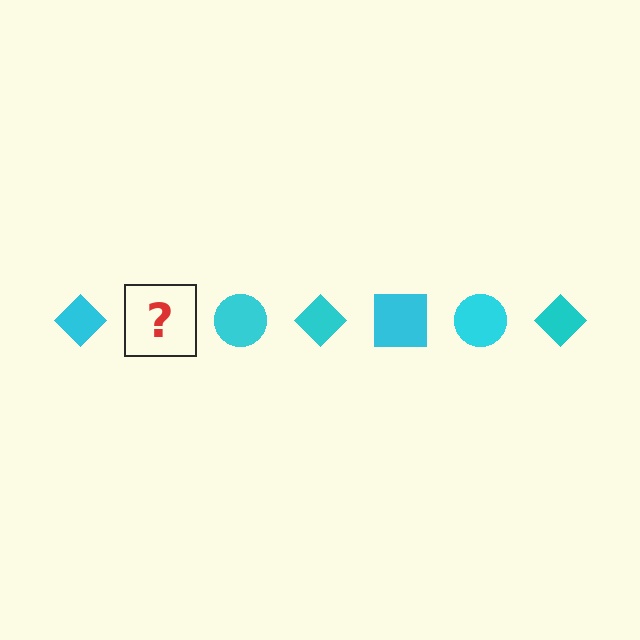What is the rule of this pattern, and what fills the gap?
The rule is that the pattern cycles through diamond, square, circle shapes in cyan. The gap should be filled with a cyan square.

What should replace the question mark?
The question mark should be replaced with a cyan square.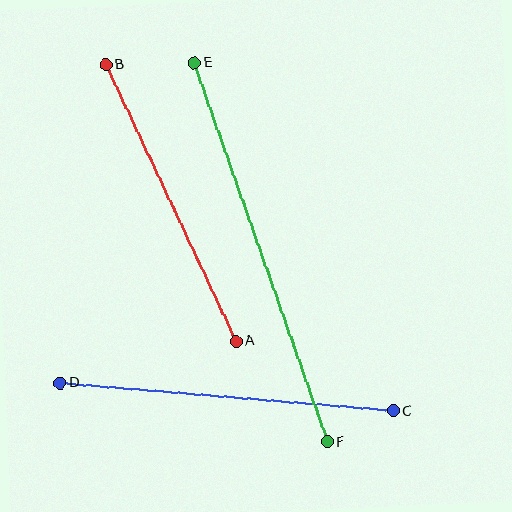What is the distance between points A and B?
The distance is approximately 306 pixels.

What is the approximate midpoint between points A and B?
The midpoint is at approximately (171, 203) pixels.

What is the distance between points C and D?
The distance is approximately 334 pixels.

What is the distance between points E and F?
The distance is approximately 402 pixels.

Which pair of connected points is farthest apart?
Points E and F are farthest apart.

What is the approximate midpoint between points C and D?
The midpoint is at approximately (226, 397) pixels.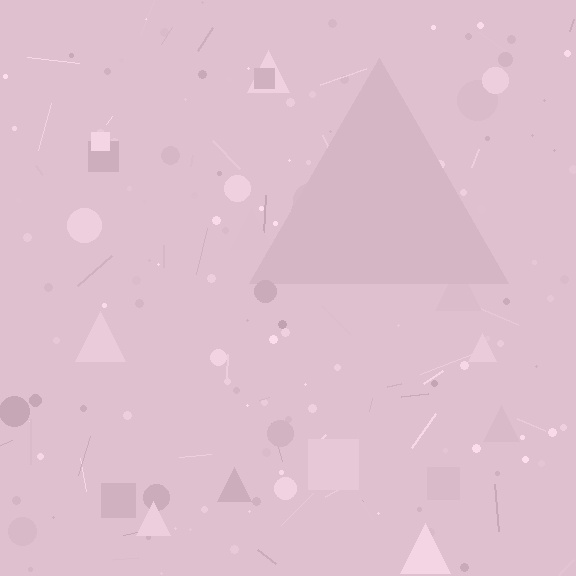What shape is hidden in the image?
A triangle is hidden in the image.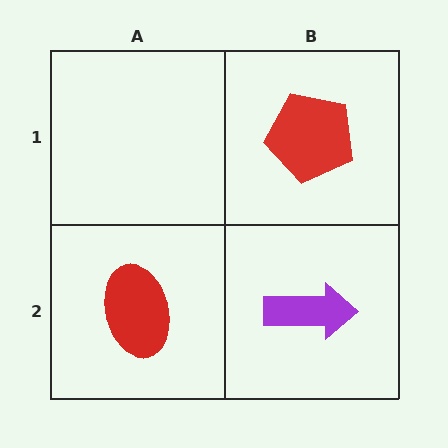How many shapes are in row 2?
2 shapes.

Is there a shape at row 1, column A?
No, that cell is empty.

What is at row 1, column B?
A red pentagon.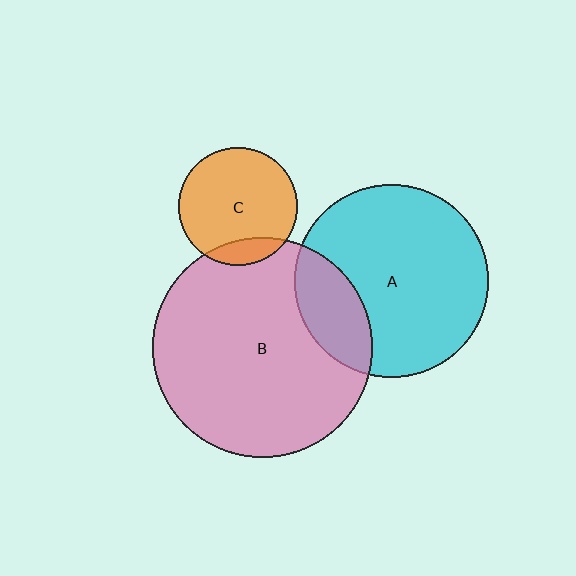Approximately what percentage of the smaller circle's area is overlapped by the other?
Approximately 20%.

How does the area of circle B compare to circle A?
Approximately 1.3 times.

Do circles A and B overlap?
Yes.